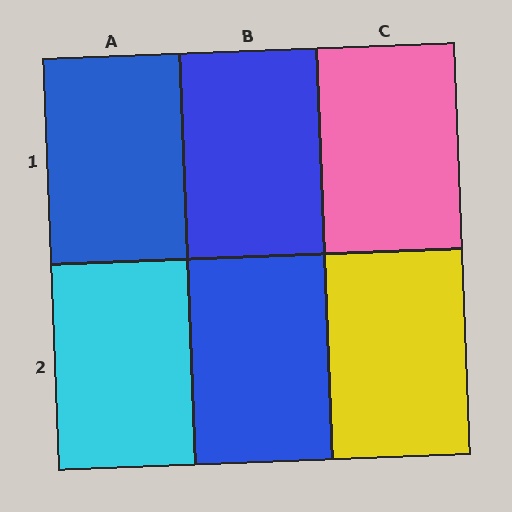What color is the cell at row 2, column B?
Blue.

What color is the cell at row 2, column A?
Cyan.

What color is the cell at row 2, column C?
Yellow.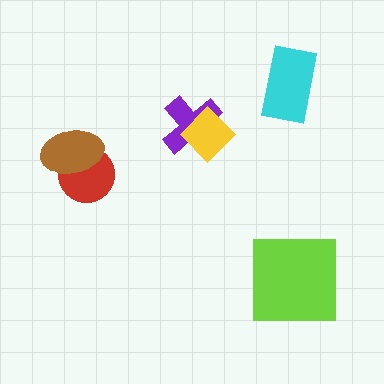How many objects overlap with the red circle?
1 object overlaps with the red circle.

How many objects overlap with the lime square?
0 objects overlap with the lime square.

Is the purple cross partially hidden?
Yes, it is partially covered by another shape.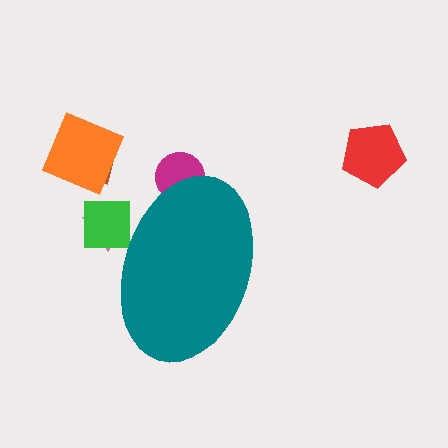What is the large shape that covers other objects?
A teal ellipse.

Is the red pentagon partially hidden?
No, the red pentagon is fully visible.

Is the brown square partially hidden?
No, the brown square is fully visible.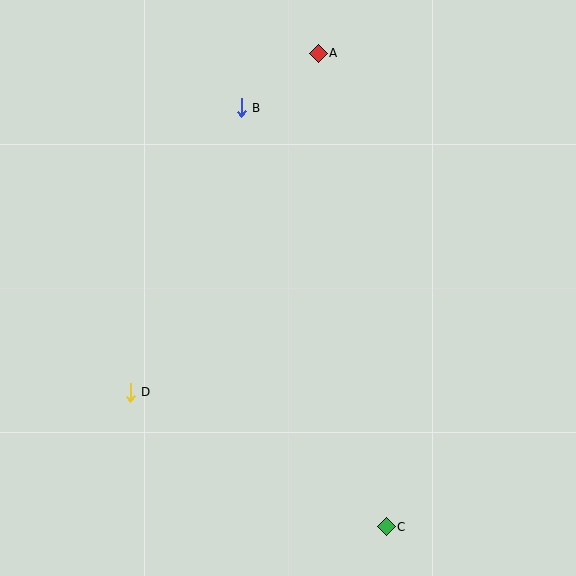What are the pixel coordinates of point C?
Point C is at (386, 527).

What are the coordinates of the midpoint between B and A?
The midpoint between B and A is at (280, 80).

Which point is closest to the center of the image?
Point B at (241, 108) is closest to the center.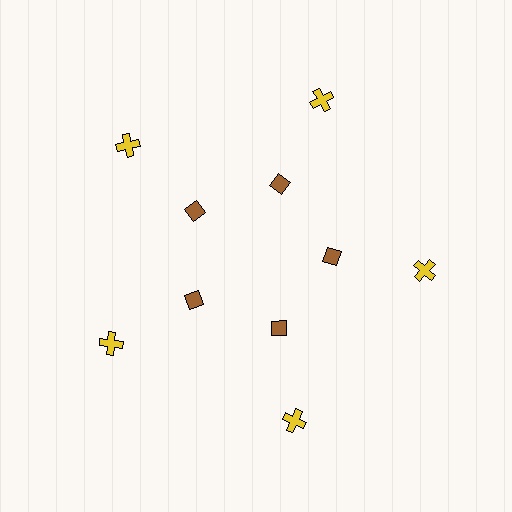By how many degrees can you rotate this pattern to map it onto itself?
The pattern maps onto itself every 72 degrees of rotation.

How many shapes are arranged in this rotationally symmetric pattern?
There are 10 shapes, arranged in 5 groups of 2.